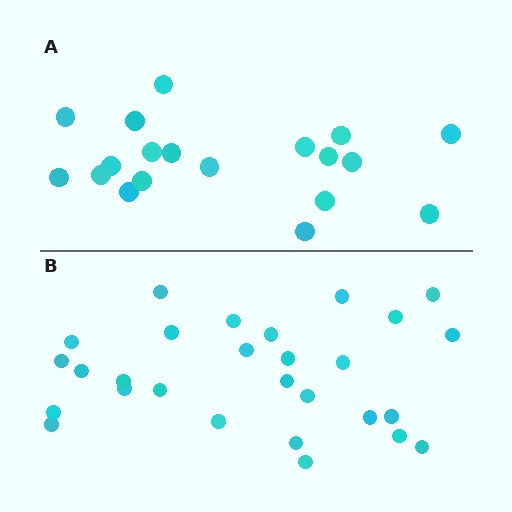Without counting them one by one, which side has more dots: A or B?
Region B (the bottom region) has more dots.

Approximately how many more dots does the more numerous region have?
Region B has roughly 8 or so more dots than region A.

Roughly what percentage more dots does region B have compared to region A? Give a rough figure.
About 45% more.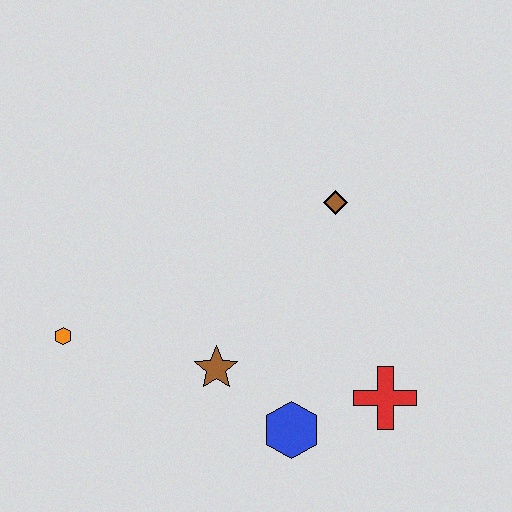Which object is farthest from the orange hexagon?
The red cross is farthest from the orange hexagon.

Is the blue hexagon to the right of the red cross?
No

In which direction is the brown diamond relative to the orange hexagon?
The brown diamond is to the right of the orange hexagon.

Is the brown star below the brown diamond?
Yes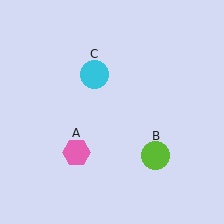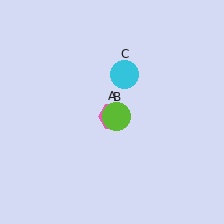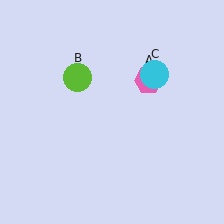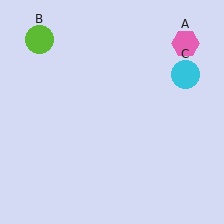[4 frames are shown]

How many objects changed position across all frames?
3 objects changed position: pink hexagon (object A), lime circle (object B), cyan circle (object C).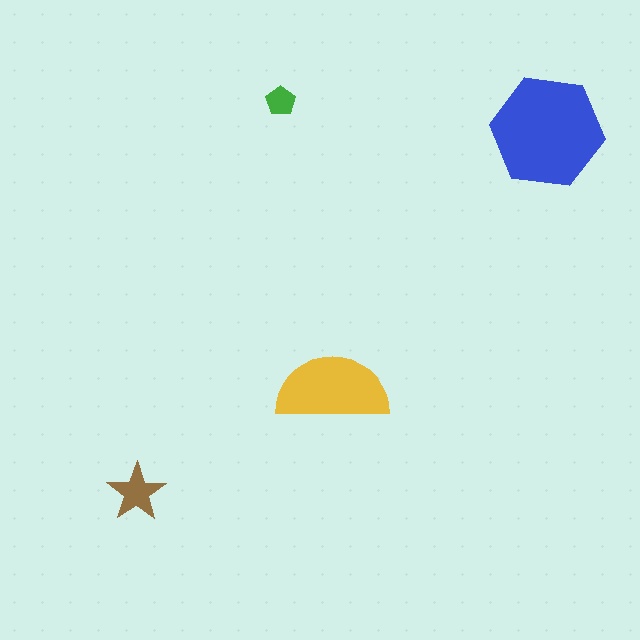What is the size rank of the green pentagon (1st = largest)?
4th.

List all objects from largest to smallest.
The blue hexagon, the yellow semicircle, the brown star, the green pentagon.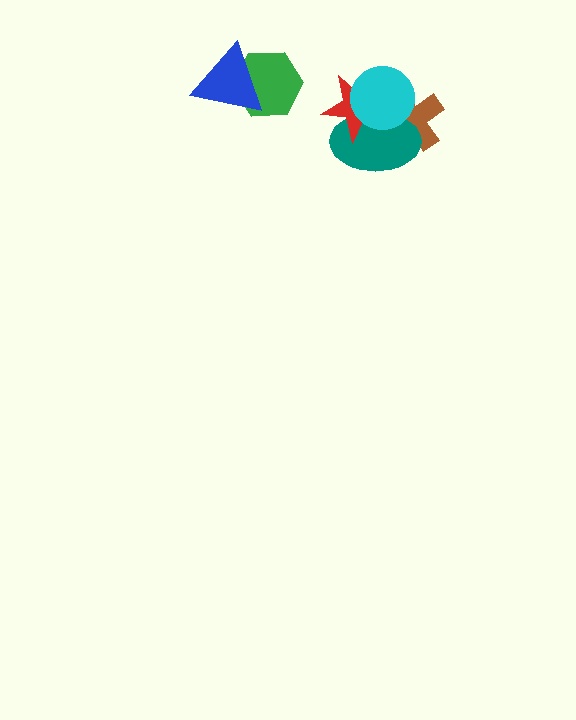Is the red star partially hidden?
Yes, it is partially covered by another shape.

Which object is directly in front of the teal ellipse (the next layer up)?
The red star is directly in front of the teal ellipse.